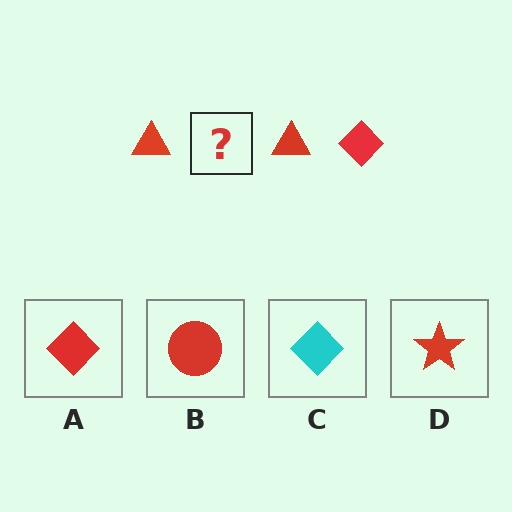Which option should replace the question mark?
Option A.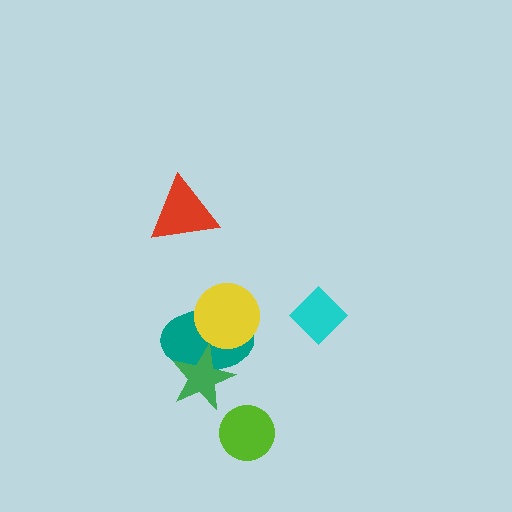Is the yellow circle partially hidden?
No, no other shape covers it.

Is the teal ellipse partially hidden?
Yes, it is partially covered by another shape.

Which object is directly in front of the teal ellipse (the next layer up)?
The yellow circle is directly in front of the teal ellipse.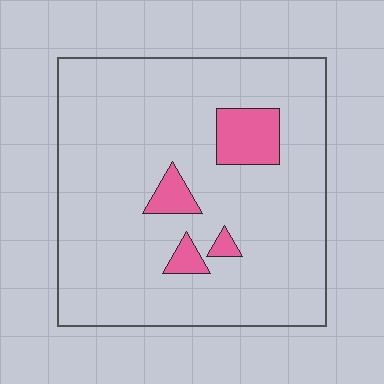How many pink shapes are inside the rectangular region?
4.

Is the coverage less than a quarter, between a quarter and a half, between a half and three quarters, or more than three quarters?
Less than a quarter.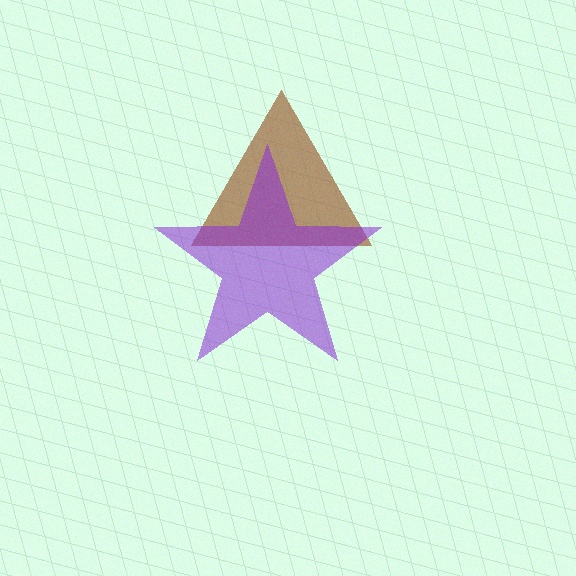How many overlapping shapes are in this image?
There are 2 overlapping shapes in the image.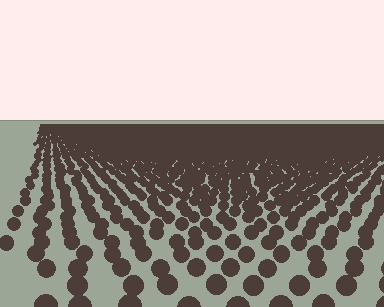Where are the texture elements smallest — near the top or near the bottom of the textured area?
Near the top.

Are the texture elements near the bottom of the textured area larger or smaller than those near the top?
Larger. Near the bottom, elements are closer to the viewer and appear at a bigger on-screen size.